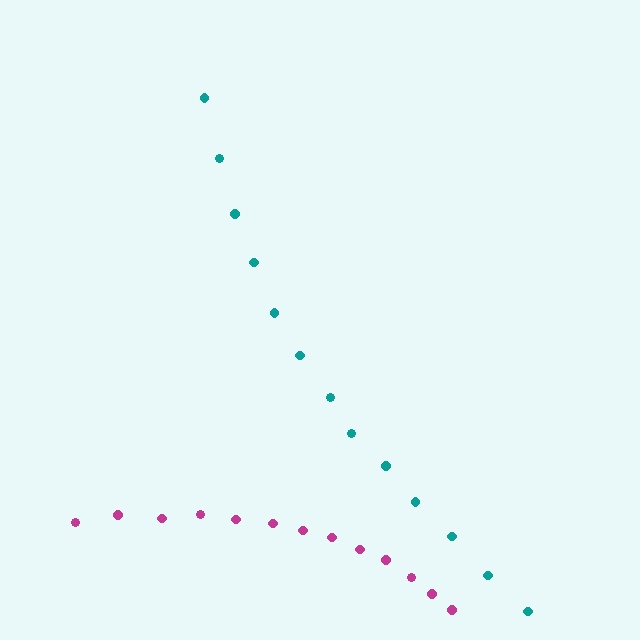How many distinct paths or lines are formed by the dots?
There are 2 distinct paths.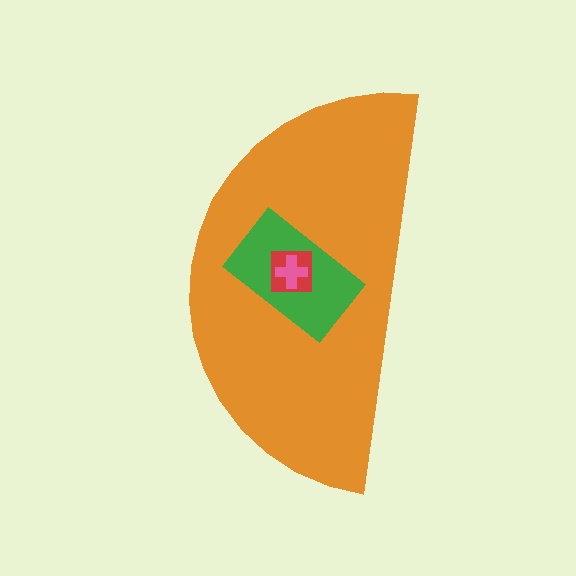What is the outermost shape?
The orange semicircle.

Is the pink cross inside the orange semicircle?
Yes.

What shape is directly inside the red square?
The pink cross.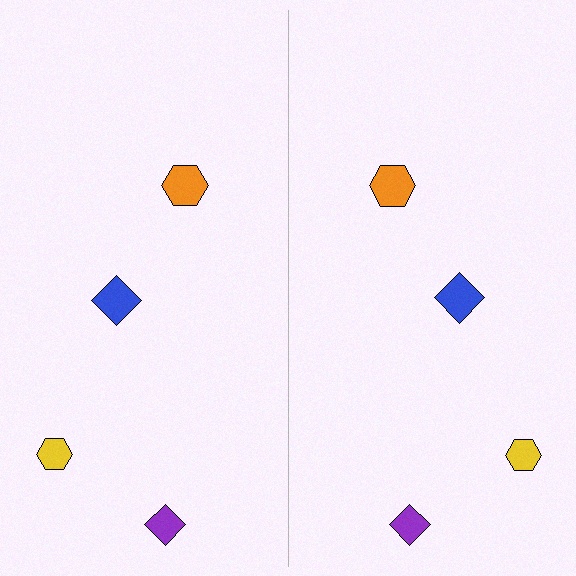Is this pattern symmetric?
Yes, this pattern has bilateral (reflection) symmetry.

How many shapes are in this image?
There are 8 shapes in this image.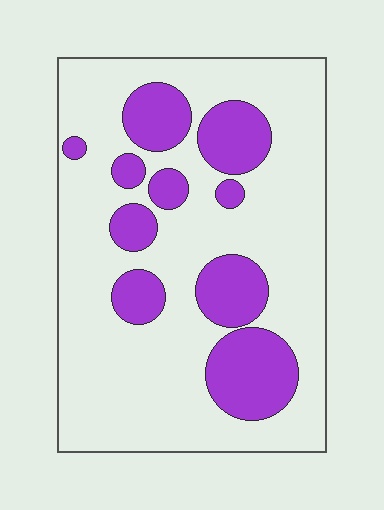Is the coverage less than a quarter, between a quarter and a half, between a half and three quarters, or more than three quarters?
Between a quarter and a half.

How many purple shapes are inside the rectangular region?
10.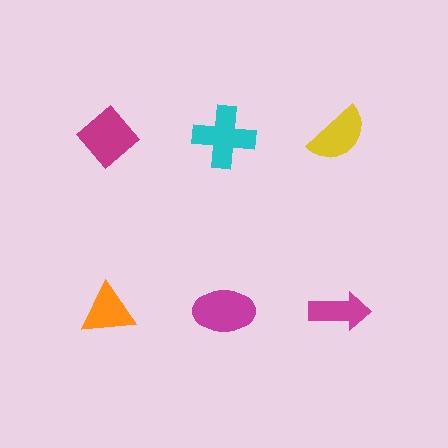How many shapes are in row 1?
3 shapes.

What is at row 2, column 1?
An orange triangle.